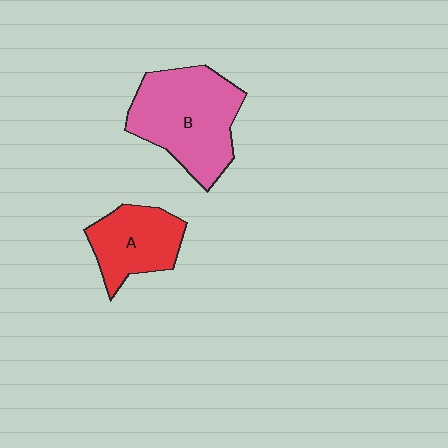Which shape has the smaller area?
Shape A (red).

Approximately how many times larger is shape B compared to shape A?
Approximately 1.6 times.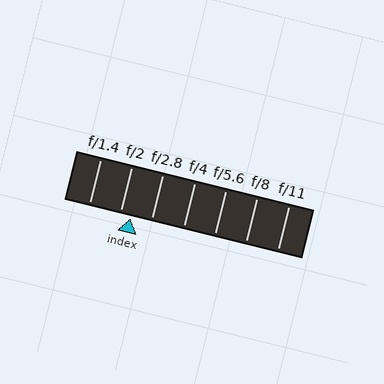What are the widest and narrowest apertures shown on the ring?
The widest aperture shown is f/1.4 and the narrowest is f/11.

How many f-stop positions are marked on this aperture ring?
There are 7 f-stop positions marked.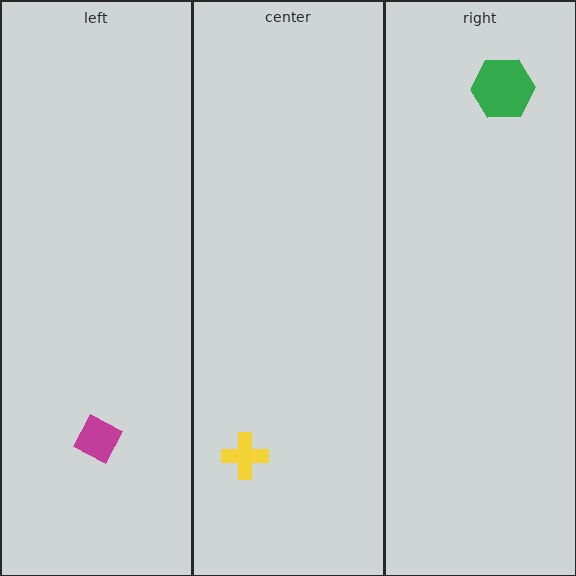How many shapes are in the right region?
1.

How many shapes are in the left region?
1.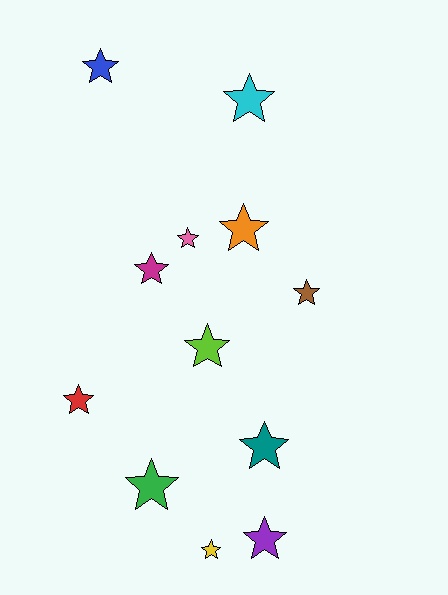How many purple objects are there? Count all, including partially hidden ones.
There is 1 purple object.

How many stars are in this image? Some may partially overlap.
There are 12 stars.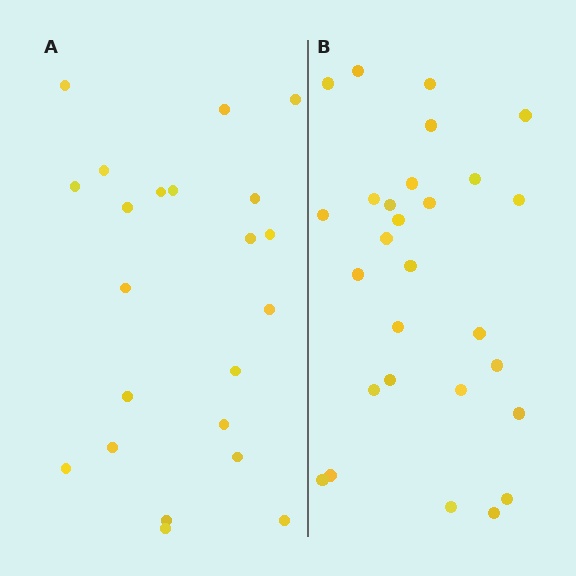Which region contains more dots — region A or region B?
Region B (the right region) has more dots.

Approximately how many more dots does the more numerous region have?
Region B has about 6 more dots than region A.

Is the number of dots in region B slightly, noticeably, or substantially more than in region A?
Region B has noticeably more, but not dramatically so. The ratio is roughly 1.3 to 1.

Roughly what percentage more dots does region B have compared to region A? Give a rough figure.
About 25% more.